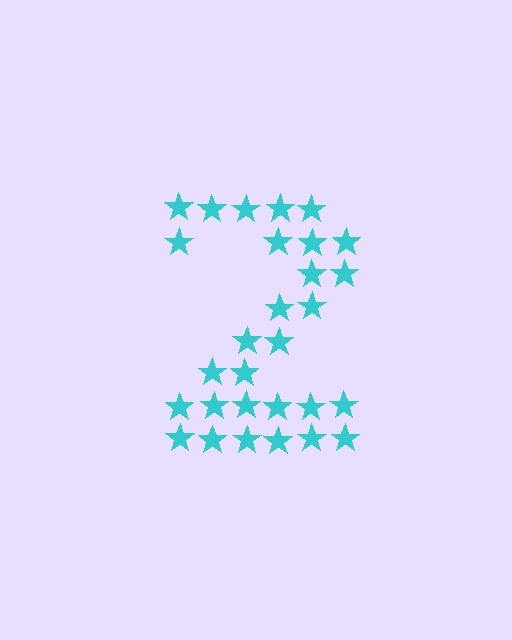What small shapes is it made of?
It is made of small stars.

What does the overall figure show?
The overall figure shows the digit 2.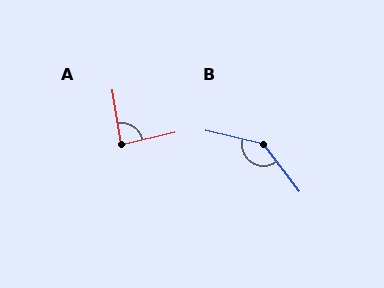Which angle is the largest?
B, at approximately 141 degrees.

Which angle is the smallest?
A, at approximately 86 degrees.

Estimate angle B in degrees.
Approximately 141 degrees.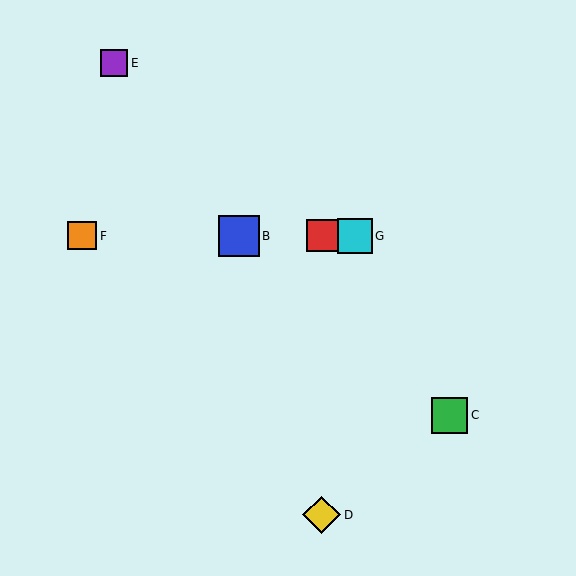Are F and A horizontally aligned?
Yes, both are at y≈236.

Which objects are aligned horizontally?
Objects A, B, F, G are aligned horizontally.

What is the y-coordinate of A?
Object A is at y≈236.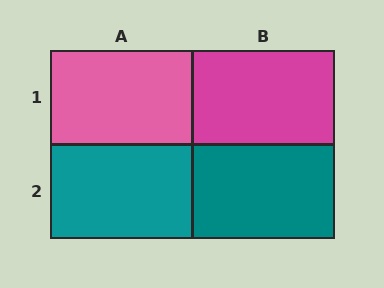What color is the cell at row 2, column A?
Teal.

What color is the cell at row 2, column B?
Teal.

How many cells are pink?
1 cell is pink.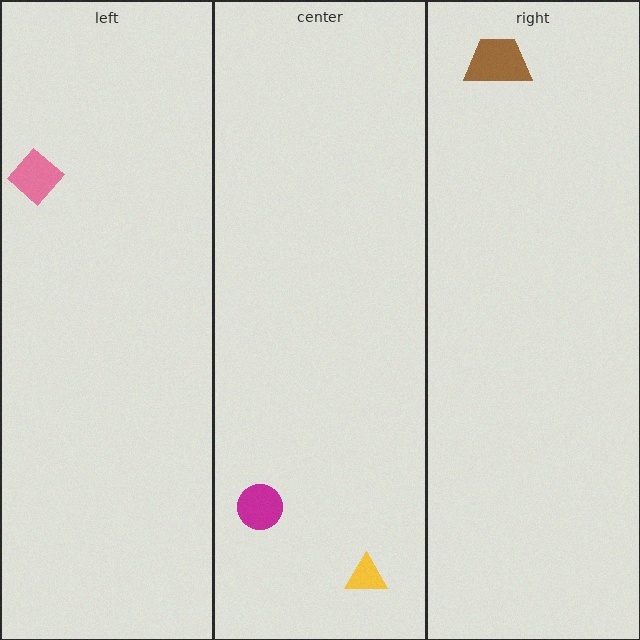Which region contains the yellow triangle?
The center region.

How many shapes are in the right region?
1.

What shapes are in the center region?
The yellow triangle, the magenta circle.